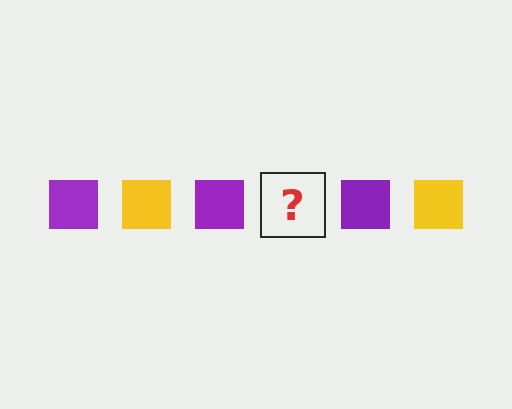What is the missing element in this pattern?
The missing element is a yellow square.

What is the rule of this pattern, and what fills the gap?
The rule is that the pattern cycles through purple, yellow squares. The gap should be filled with a yellow square.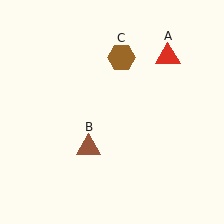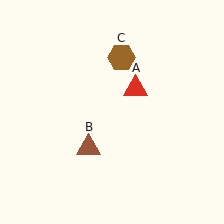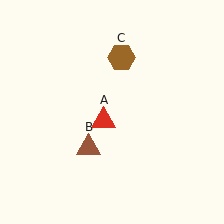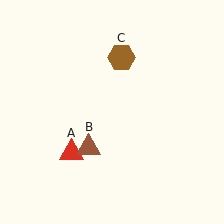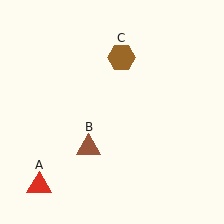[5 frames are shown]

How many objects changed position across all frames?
1 object changed position: red triangle (object A).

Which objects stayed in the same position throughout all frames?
Brown triangle (object B) and brown hexagon (object C) remained stationary.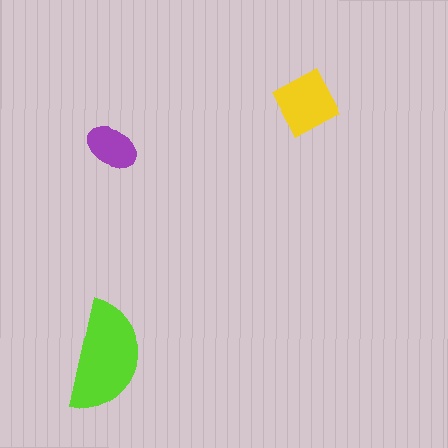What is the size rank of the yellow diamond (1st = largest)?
2nd.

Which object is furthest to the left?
The lime semicircle is leftmost.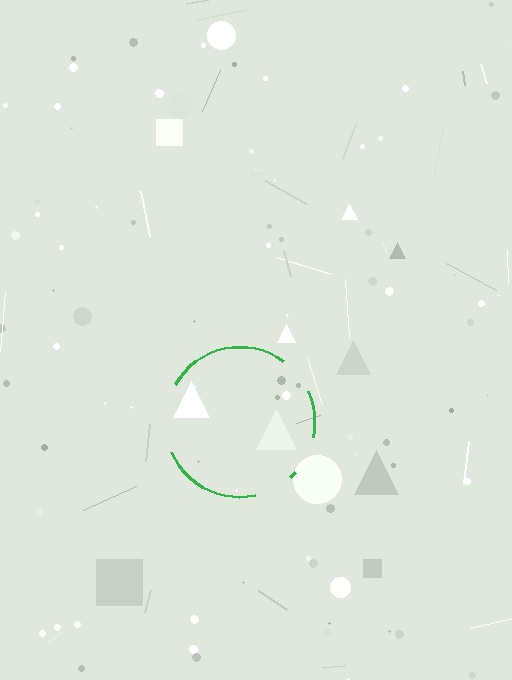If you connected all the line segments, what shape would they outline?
They would outline a circle.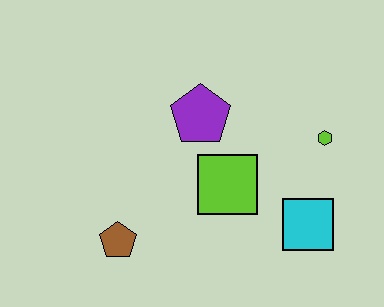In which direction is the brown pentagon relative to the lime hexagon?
The brown pentagon is to the left of the lime hexagon.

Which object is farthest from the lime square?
The brown pentagon is farthest from the lime square.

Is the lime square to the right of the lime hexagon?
No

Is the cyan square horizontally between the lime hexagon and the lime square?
Yes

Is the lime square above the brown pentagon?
Yes